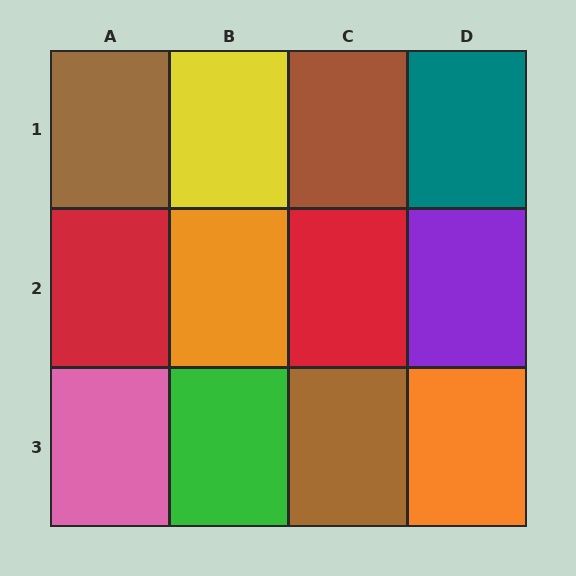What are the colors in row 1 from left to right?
Brown, yellow, brown, teal.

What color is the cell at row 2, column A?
Red.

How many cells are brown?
3 cells are brown.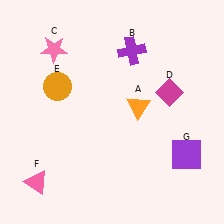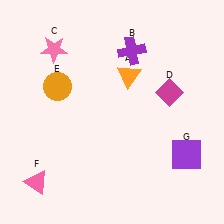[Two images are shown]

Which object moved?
The orange triangle (A) moved up.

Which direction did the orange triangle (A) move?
The orange triangle (A) moved up.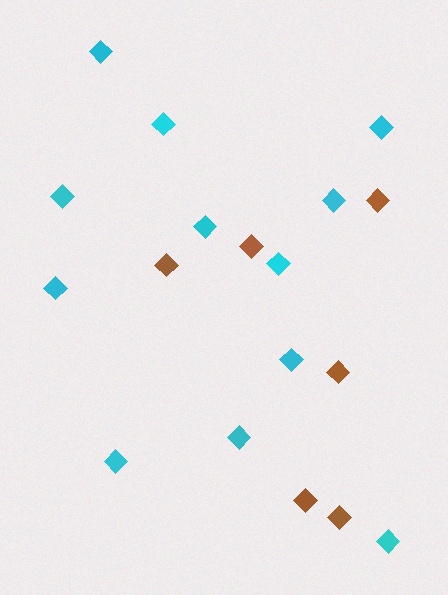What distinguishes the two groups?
There are 2 groups: one group of cyan diamonds (12) and one group of brown diamonds (6).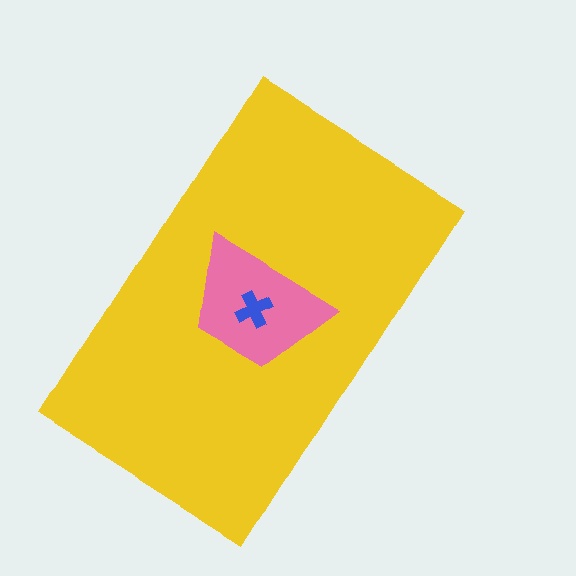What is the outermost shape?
The yellow rectangle.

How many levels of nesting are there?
3.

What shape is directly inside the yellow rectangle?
The pink trapezoid.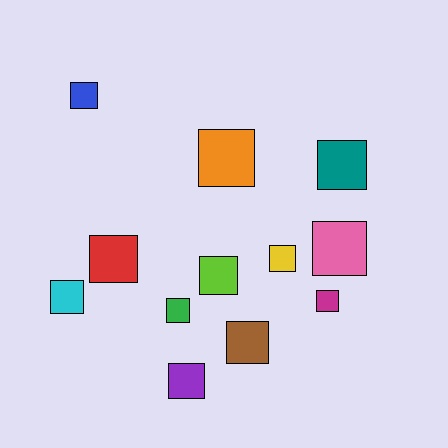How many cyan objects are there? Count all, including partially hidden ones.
There is 1 cyan object.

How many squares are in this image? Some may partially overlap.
There are 12 squares.